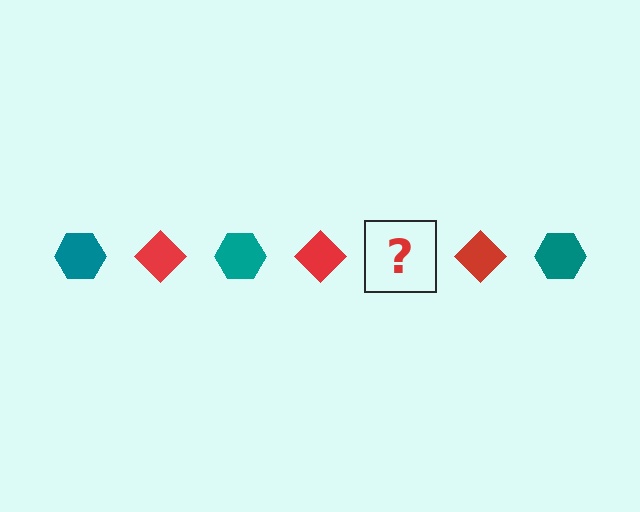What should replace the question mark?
The question mark should be replaced with a teal hexagon.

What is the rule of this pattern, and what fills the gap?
The rule is that the pattern alternates between teal hexagon and red diamond. The gap should be filled with a teal hexagon.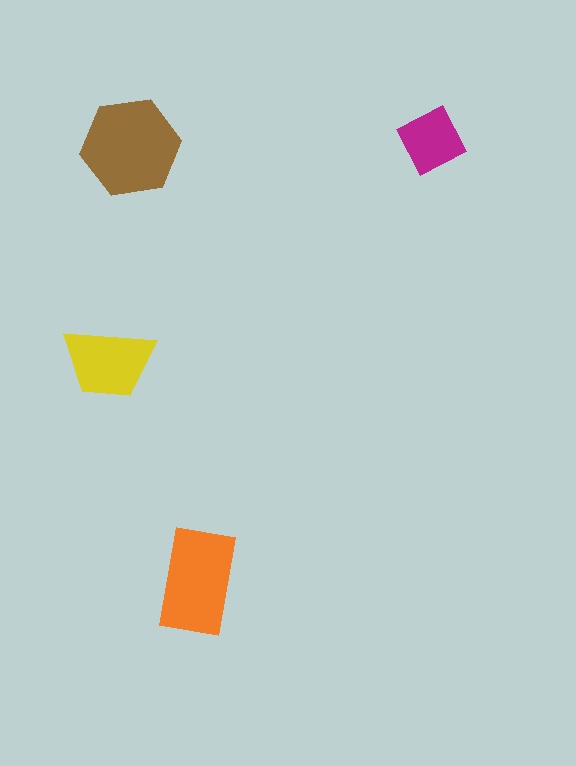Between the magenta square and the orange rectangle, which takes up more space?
The orange rectangle.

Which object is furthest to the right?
The magenta square is rightmost.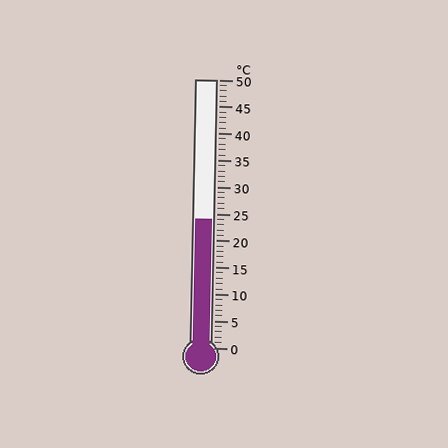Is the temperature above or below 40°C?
The temperature is below 40°C.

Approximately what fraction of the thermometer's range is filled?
The thermometer is filled to approximately 50% of its range.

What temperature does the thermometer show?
The thermometer shows approximately 24°C.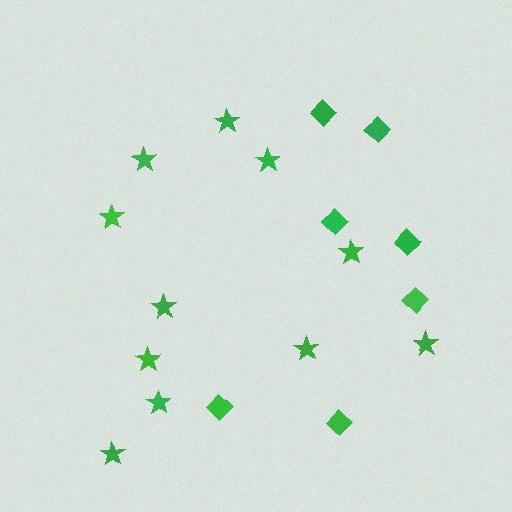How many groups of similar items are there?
There are 2 groups: one group of diamonds (7) and one group of stars (11).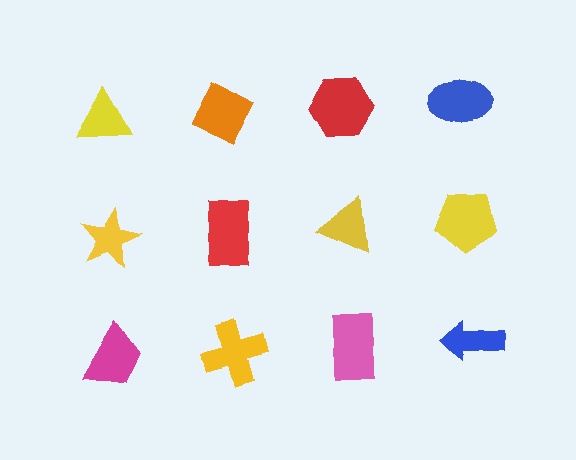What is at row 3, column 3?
A pink rectangle.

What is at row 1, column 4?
A blue ellipse.